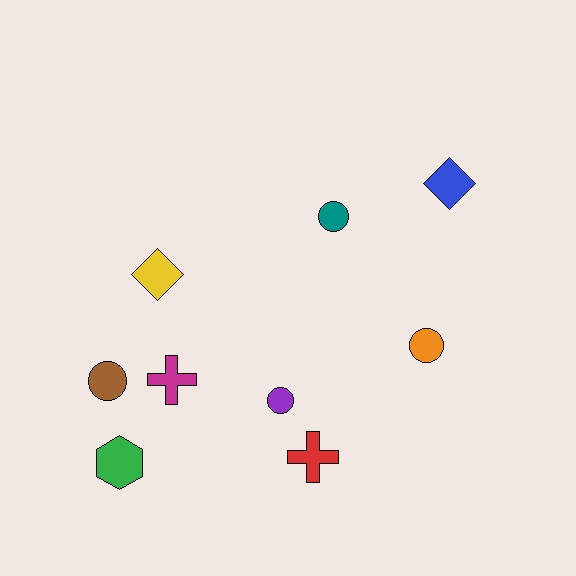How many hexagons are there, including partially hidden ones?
There is 1 hexagon.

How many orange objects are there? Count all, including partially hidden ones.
There is 1 orange object.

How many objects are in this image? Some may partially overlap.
There are 9 objects.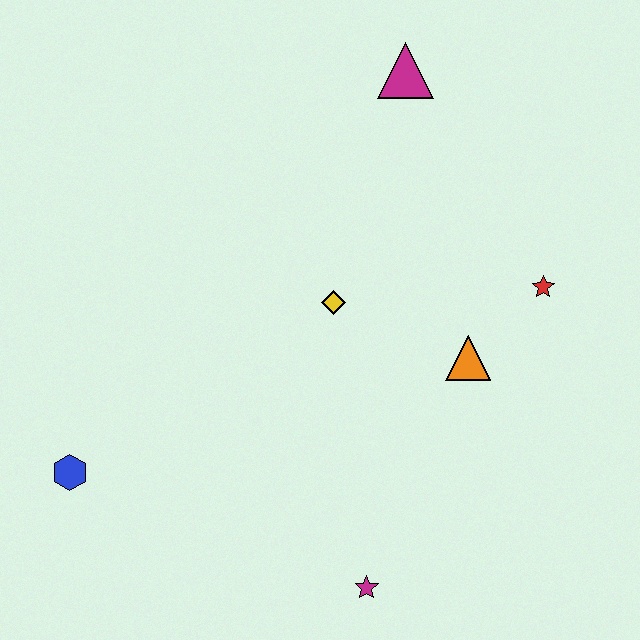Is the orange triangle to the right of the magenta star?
Yes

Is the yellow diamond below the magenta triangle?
Yes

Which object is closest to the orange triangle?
The red star is closest to the orange triangle.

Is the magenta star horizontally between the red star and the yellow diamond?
Yes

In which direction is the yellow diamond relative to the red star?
The yellow diamond is to the left of the red star.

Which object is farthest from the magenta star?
The magenta triangle is farthest from the magenta star.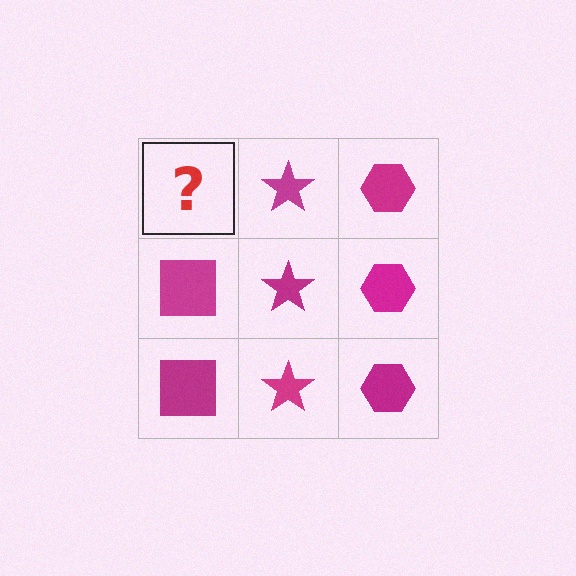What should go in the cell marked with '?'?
The missing cell should contain a magenta square.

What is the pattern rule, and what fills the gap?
The rule is that each column has a consistent shape. The gap should be filled with a magenta square.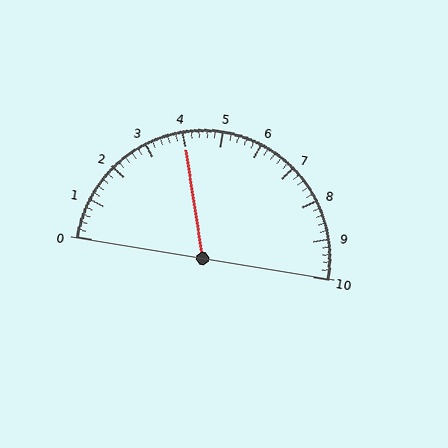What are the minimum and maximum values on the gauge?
The gauge ranges from 0 to 10.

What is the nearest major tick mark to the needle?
The nearest major tick mark is 4.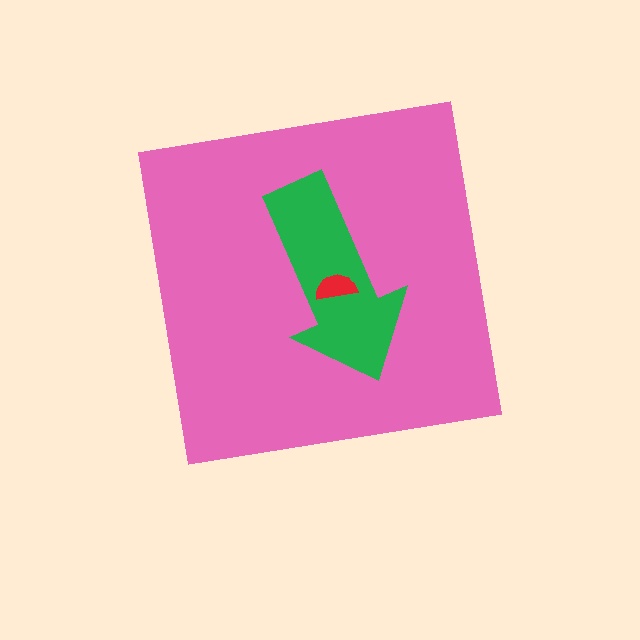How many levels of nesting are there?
3.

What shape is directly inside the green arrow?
The red semicircle.